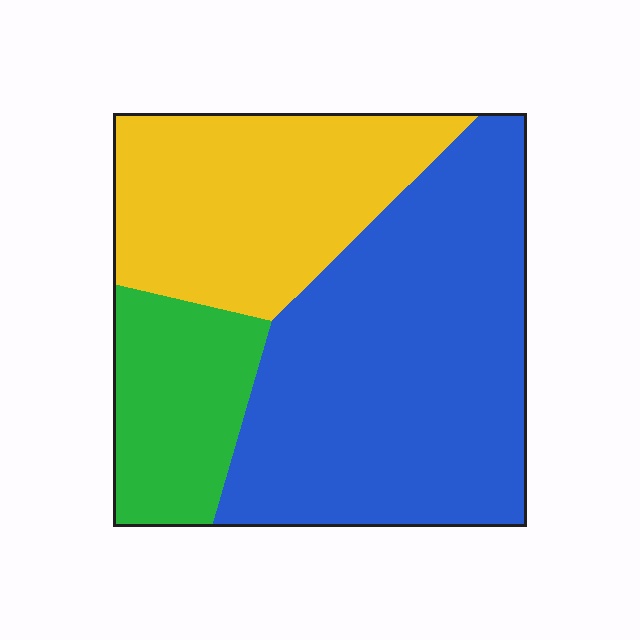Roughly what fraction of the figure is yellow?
Yellow covers roughly 30% of the figure.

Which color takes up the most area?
Blue, at roughly 55%.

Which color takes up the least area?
Green, at roughly 15%.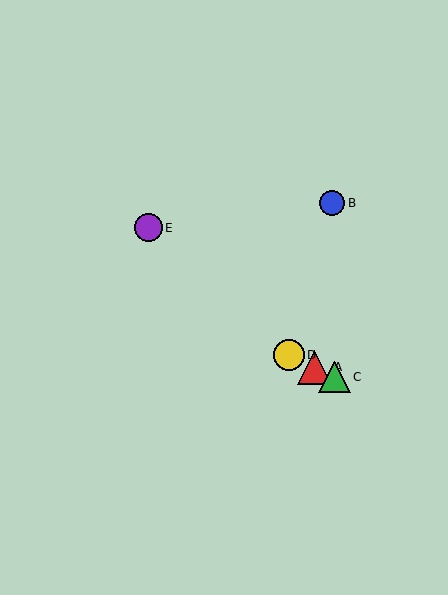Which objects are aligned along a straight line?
Objects A, C, D are aligned along a straight line.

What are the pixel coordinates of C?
Object C is at (334, 377).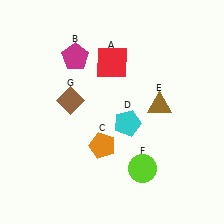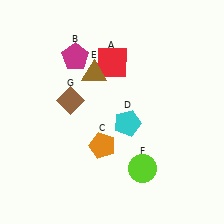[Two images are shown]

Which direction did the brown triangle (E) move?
The brown triangle (E) moved left.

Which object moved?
The brown triangle (E) moved left.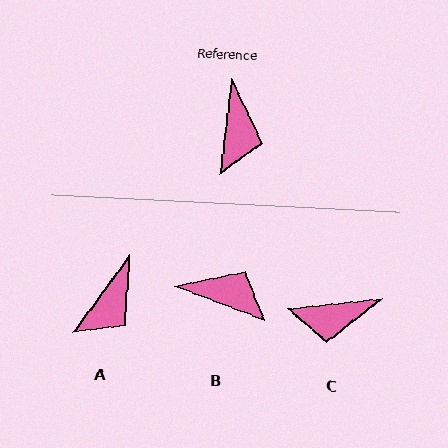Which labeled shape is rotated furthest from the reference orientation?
C, about 77 degrees away.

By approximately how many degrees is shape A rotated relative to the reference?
Approximately 30 degrees clockwise.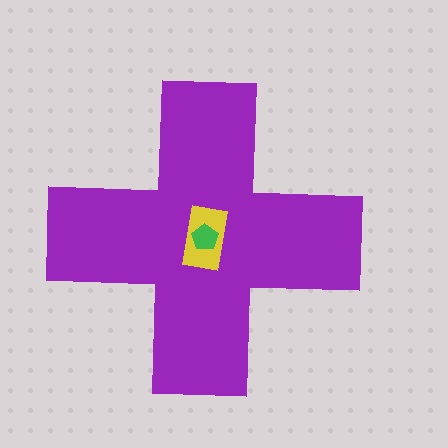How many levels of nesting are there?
3.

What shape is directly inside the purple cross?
The yellow rectangle.